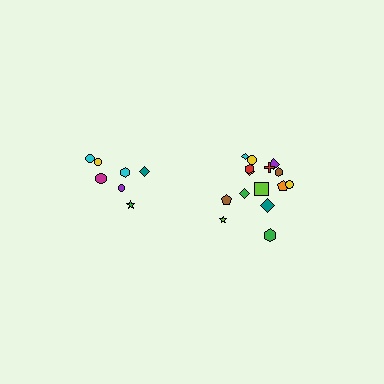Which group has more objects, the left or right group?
The right group.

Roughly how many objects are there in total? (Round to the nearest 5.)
Roughly 20 objects in total.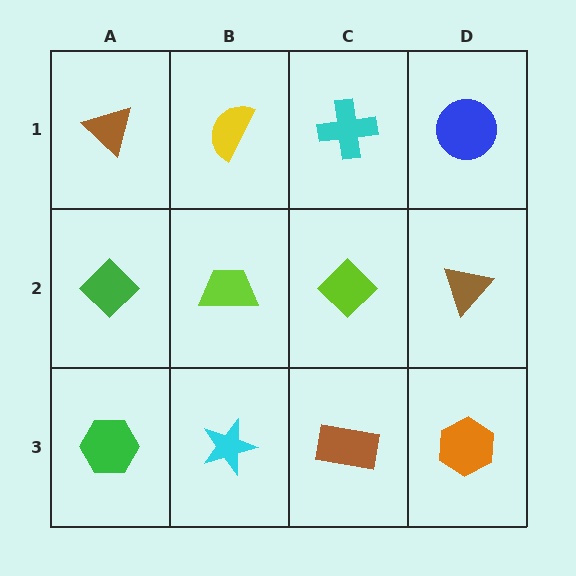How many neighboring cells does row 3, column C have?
3.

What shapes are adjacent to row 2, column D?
A blue circle (row 1, column D), an orange hexagon (row 3, column D), a lime diamond (row 2, column C).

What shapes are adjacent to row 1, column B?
A lime trapezoid (row 2, column B), a brown triangle (row 1, column A), a cyan cross (row 1, column C).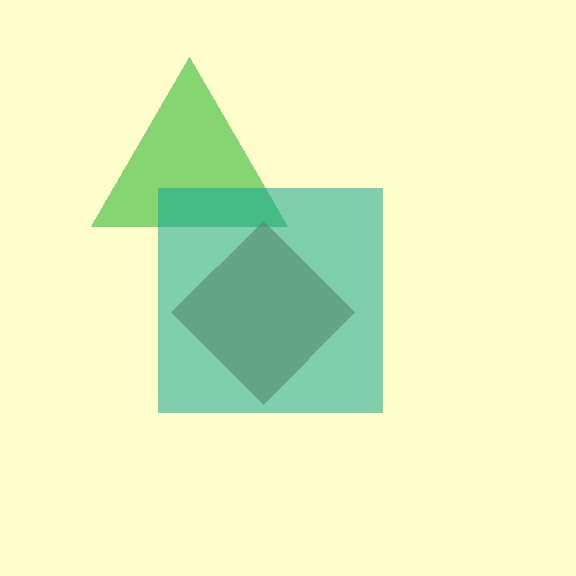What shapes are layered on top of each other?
The layered shapes are: a green triangle, a brown diamond, a teal square.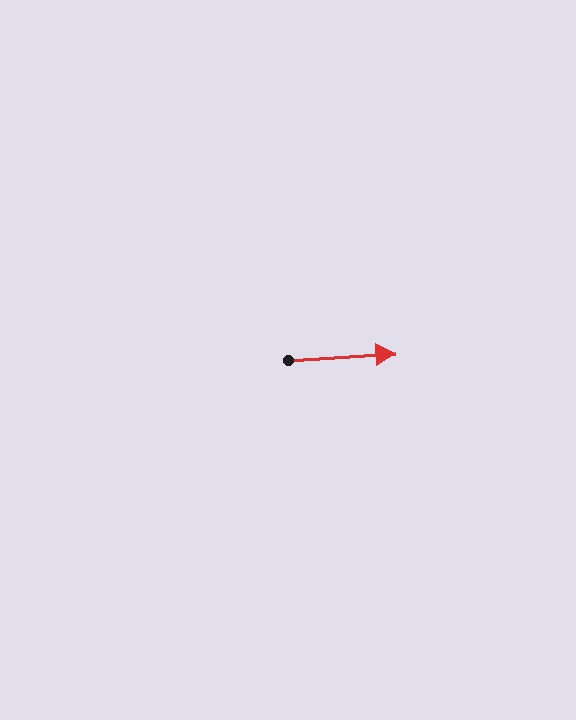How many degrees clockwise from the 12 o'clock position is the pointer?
Approximately 87 degrees.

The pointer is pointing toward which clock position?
Roughly 3 o'clock.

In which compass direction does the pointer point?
East.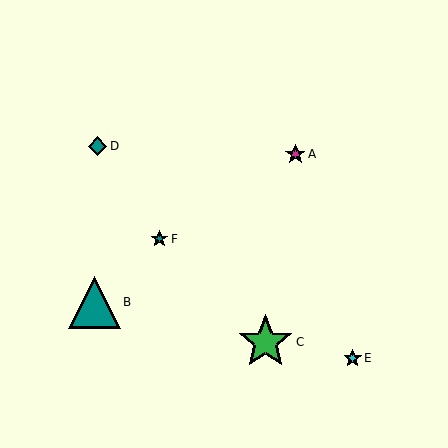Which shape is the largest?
The green star (labeled C) is the largest.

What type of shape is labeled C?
Shape C is a green star.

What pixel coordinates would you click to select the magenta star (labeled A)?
Click at (295, 154) to select the magenta star A.